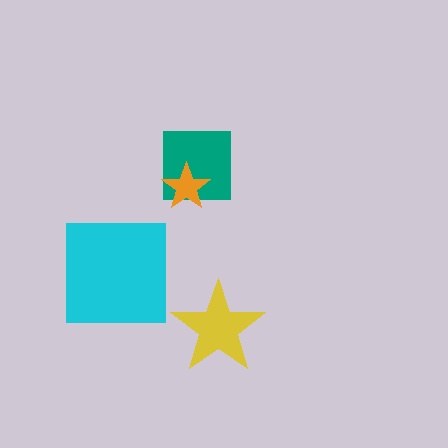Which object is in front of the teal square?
The orange star is in front of the teal square.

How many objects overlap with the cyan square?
0 objects overlap with the cyan square.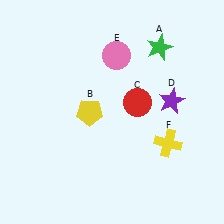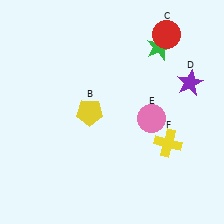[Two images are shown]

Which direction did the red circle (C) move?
The red circle (C) moved up.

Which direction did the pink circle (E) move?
The pink circle (E) moved down.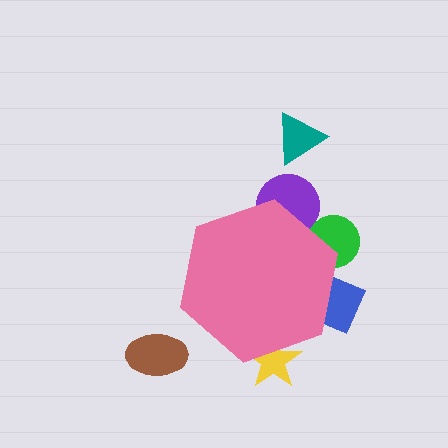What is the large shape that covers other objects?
A pink hexagon.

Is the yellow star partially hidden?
Yes, the yellow star is partially hidden behind the pink hexagon.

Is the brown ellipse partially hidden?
No, the brown ellipse is fully visible.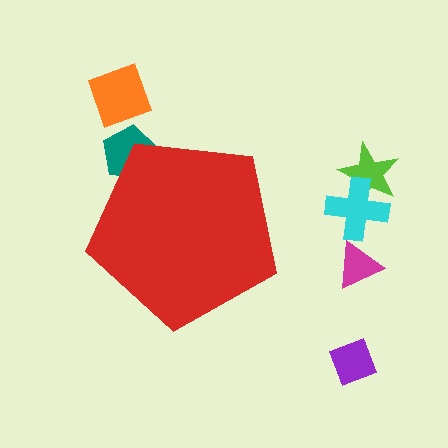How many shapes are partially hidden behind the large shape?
1 shape is partially hidden.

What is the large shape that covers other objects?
A red pentagon.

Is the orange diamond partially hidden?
No, the orange diamond is fully visible.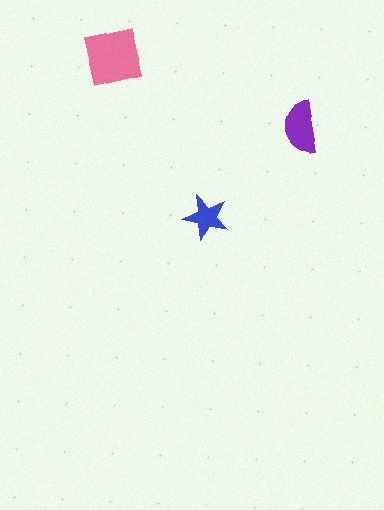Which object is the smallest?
The blue star.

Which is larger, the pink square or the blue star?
The pink square.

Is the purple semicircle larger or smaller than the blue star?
Larger.